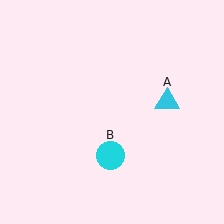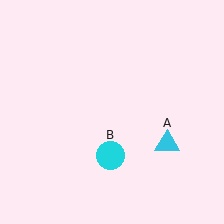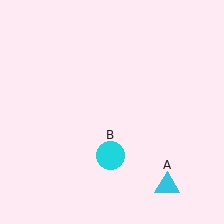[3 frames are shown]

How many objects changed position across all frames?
1 object changed position: cyan triangle (object A).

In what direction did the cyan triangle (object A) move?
The cyan triangle (object A) moved down.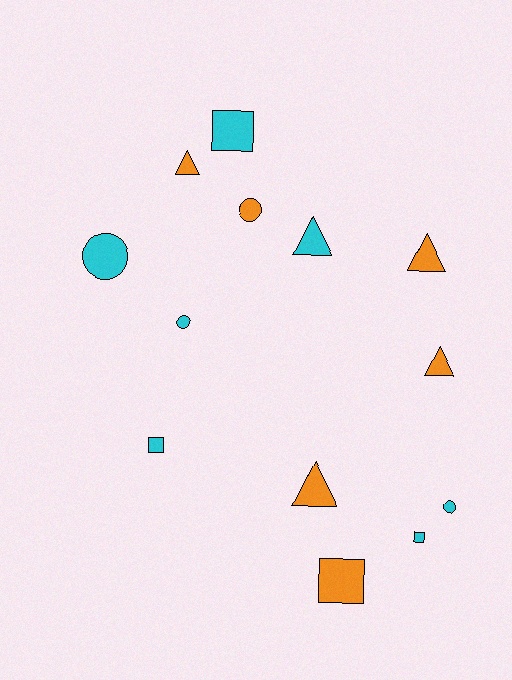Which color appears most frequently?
Cyan, with 7 objects.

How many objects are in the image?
There are 13 objects.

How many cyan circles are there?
There are 3 cyan circles.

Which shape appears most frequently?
Triangle, with 5 objects.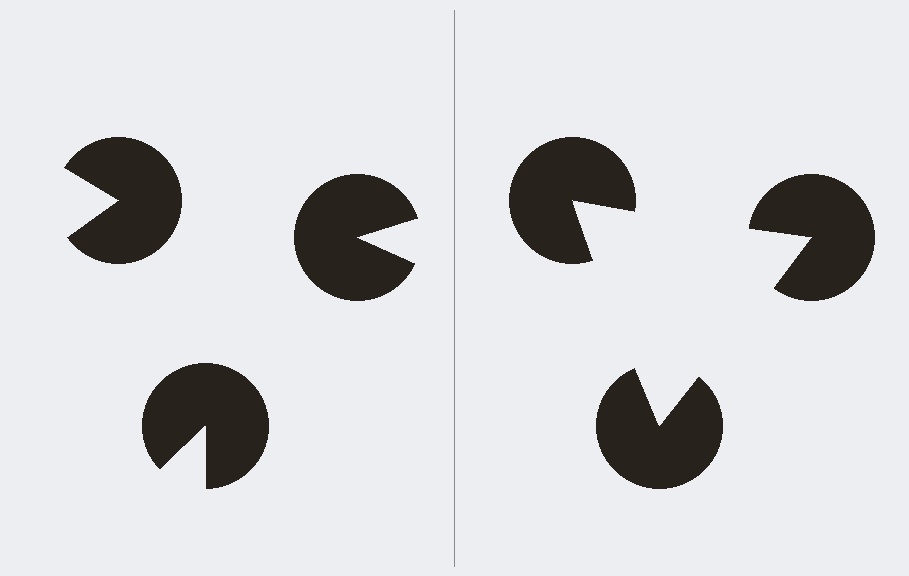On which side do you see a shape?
An illusory triangle appears on the right side. On the left side the wedge cuts are rotated, so no coherent shape forms.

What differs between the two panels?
The pac-man discs are positioned identically on both sides; only the wedge orientations differ. On the right they align to a triangle; on the left they are misaligned.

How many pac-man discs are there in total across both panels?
6 — 3 on each side.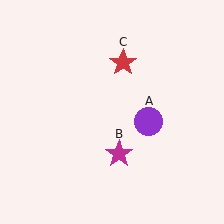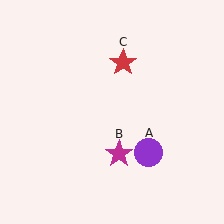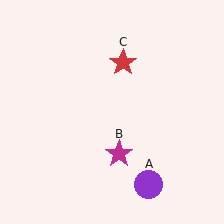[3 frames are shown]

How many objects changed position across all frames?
1 object changed position: purple circle (object A).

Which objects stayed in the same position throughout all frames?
Magenta star (object B) and red star (object C) remained stationary.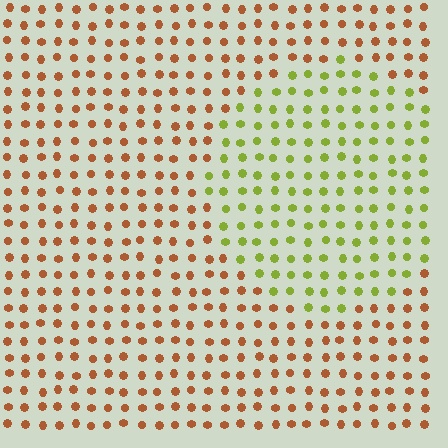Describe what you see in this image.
The image is filled with small brown elements in a uniform arrangement. A circle-shaped region is visible where the elements are tinted to a slightly different hue, forming a subtle color boundary.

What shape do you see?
I see a circle.